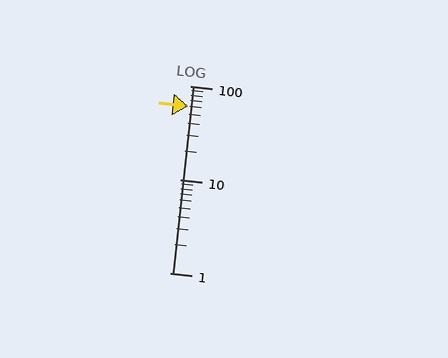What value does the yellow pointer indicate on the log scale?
The pointer indicates approximately 61.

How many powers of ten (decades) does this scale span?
The scale spans 2 decades, from 1 to 100.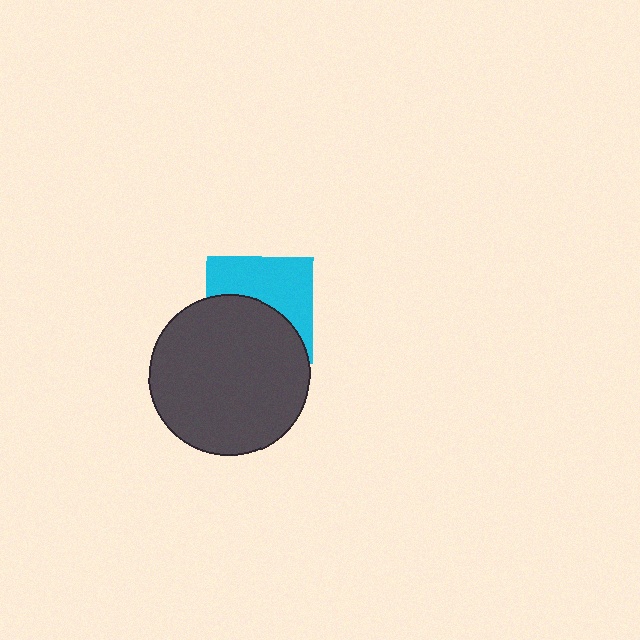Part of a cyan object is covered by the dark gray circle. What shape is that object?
It is a square.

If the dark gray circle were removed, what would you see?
You would see the complete cyan square.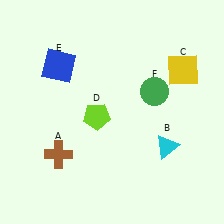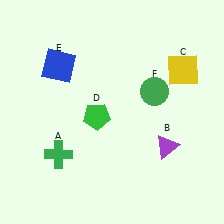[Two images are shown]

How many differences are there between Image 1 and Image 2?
There are 3 differences between the two images.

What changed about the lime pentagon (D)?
In Image 1, D is lime. In Image 2, it changed to green.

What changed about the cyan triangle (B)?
In Image 1, B is cyan. In Image 2, it changed to purple.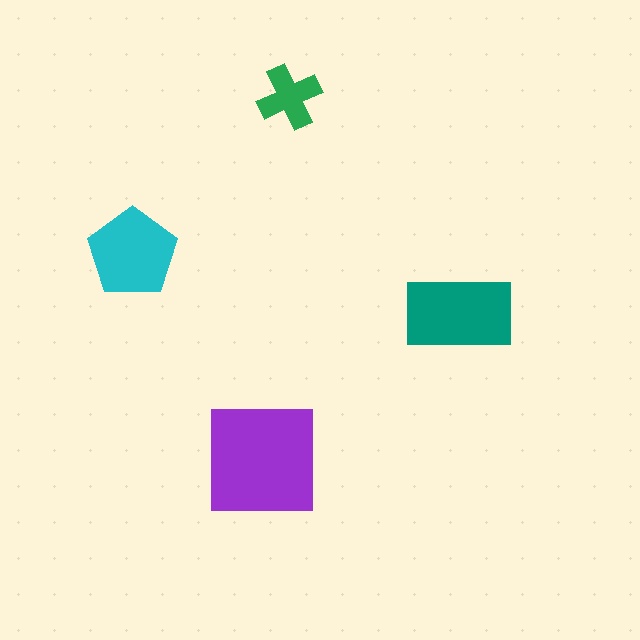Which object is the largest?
The purple square.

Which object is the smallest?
The green cross.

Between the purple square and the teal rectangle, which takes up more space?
The purple square.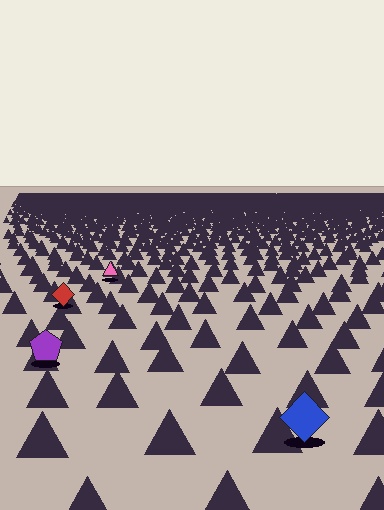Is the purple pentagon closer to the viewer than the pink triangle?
Yes. The purple pentagon is closer — you can tell from the texture gradient: the ground texture is coarser near it.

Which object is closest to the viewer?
The blue diamond is closest. The texture marks near it are larger and more spread out.